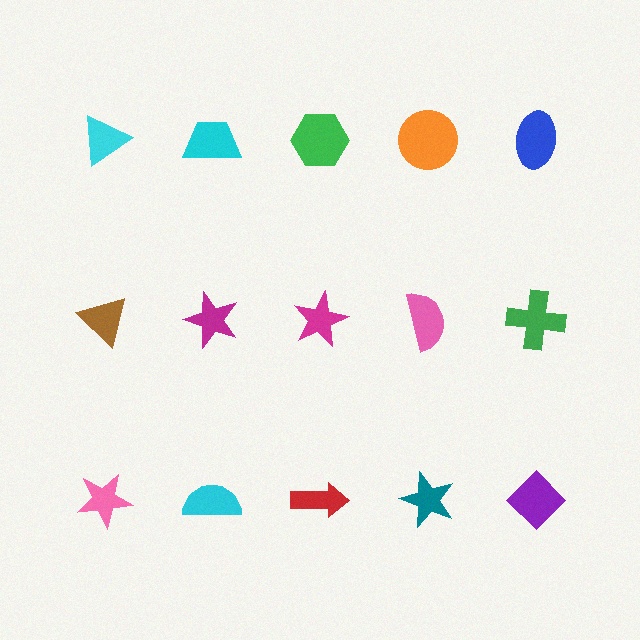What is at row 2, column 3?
A magenta star.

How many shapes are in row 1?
5 shapes.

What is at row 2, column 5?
A green cross.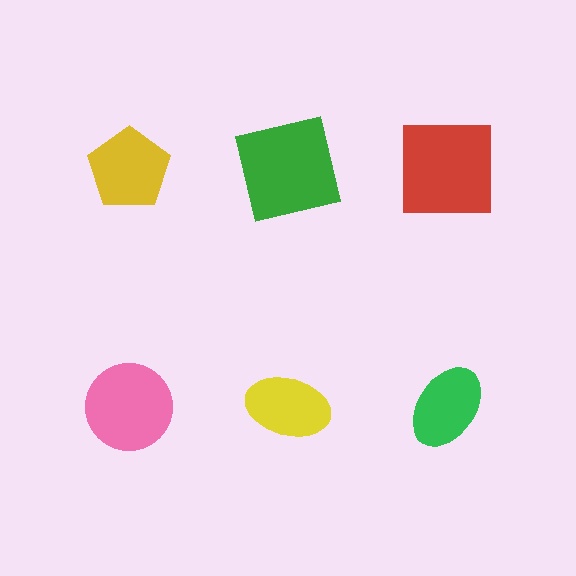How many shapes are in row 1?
3 shapes.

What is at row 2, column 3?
A green ellipse.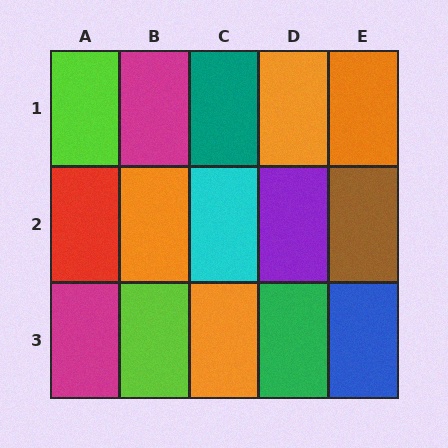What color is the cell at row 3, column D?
Green.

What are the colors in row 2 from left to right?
Red, orange, cyan, purple, brown.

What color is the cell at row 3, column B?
Lime.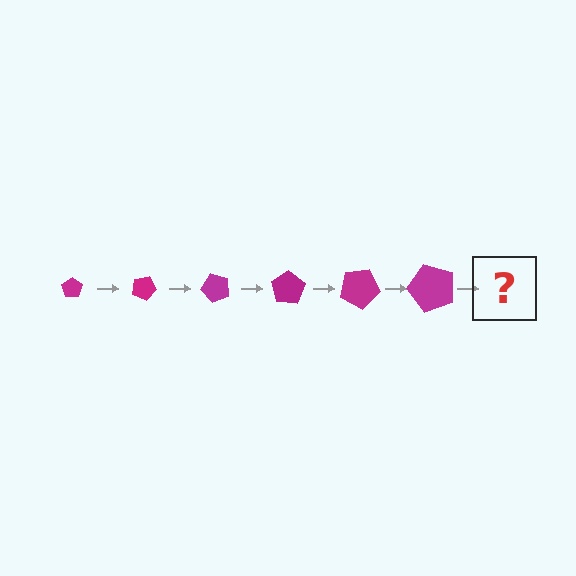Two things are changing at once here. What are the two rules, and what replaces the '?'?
The two rules are that the pentagon grows larger each step and it rotates 25 degrees each step. The '?' should be a pentagon, larger than the previous one and rotated 150 degrees from the start.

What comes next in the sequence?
The next element should be a pentagon, larger than the previous one and rotated 150 degrees from the start.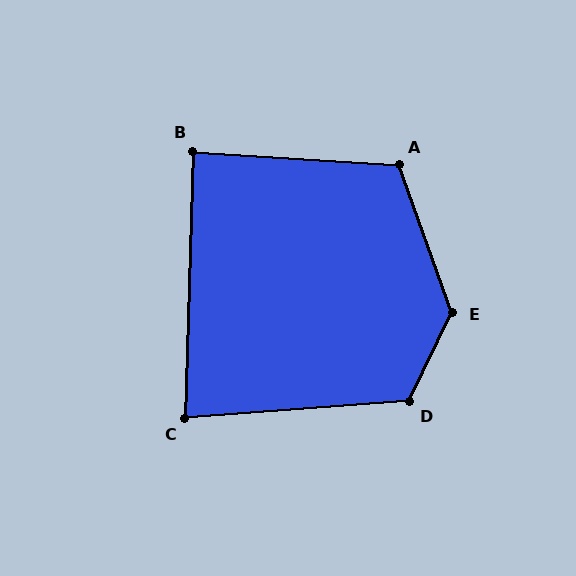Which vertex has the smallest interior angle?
C, at approximately 84 degrees.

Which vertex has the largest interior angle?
E, at approximately 134 degrees.